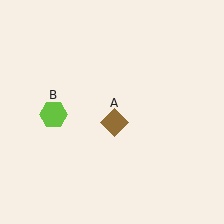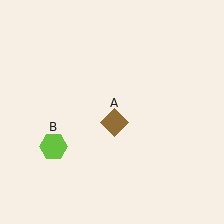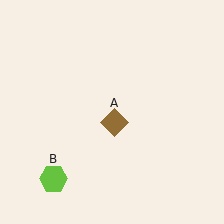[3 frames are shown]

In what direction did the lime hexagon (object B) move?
The lime hexagon (object B) moved down.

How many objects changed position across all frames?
1 object changed position: lime hexagon (object B).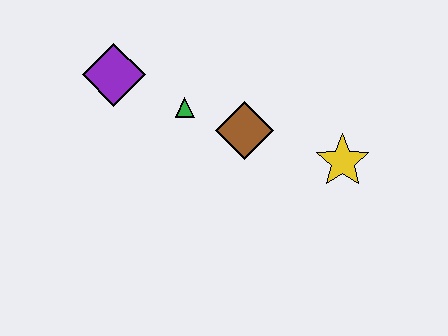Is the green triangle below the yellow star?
No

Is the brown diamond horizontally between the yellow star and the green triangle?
Yes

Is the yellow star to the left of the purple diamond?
No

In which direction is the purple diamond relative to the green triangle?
The purple diamond is to the left of the green triangle.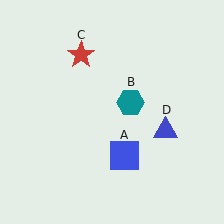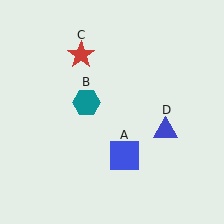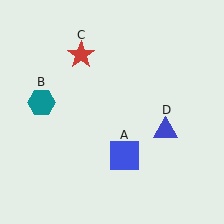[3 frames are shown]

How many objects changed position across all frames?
1 object changed position: teal hexagon (object B).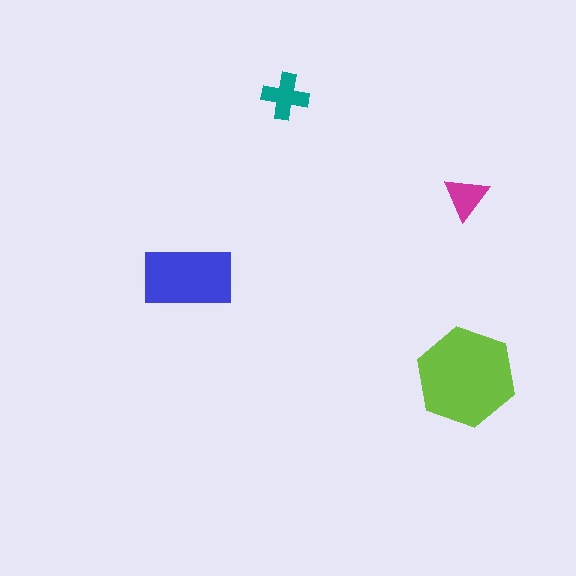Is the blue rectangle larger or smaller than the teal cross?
Larger.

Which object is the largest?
The lime hexagon.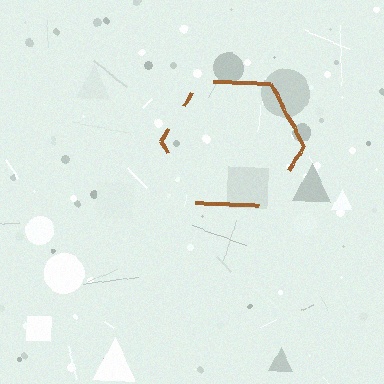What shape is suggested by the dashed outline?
The dashed outline suggests a hexagon.